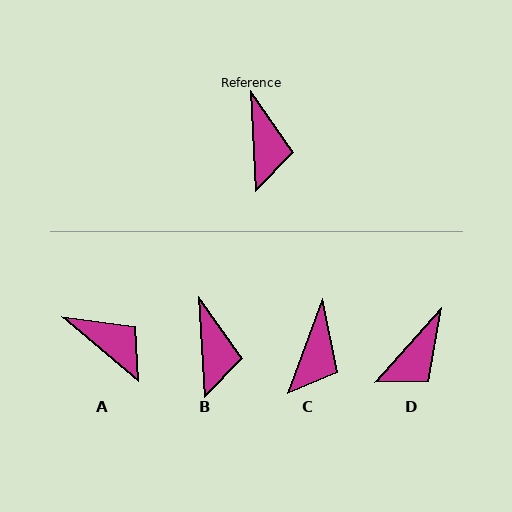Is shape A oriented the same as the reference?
No, it is off by about 47 degrees.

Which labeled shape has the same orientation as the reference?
B.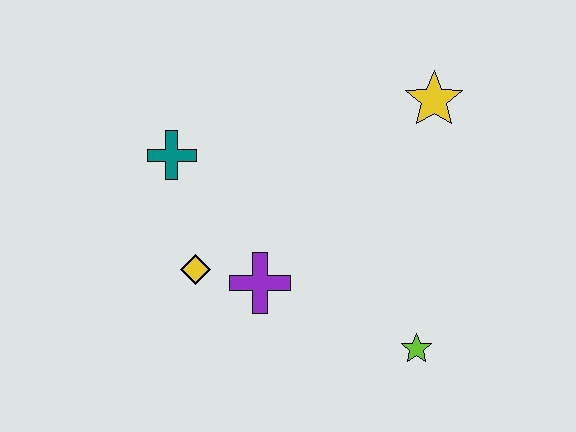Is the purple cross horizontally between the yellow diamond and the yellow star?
Yes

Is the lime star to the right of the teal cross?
Yes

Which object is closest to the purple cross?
The yellow diamond is closest to the purple cross.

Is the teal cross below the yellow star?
Yes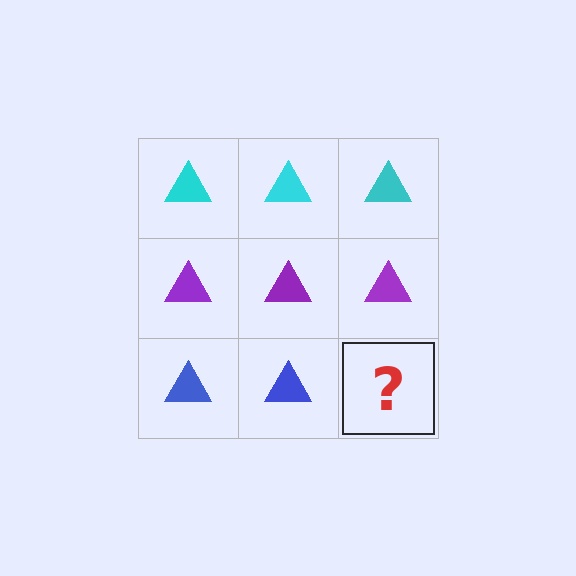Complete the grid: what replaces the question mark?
The question mark should be replaced with a blue triangle.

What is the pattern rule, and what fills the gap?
The rule is that each row has a consistent color. The gap should be filled with a blue triangle.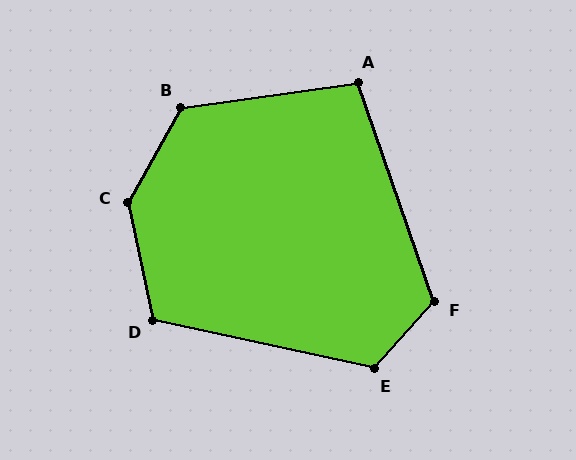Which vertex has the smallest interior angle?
A, at approximately 101 degrees.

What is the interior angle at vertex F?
Approximately 119 degrees (obtuse).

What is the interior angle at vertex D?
Approximately 114 degrees (obtuse).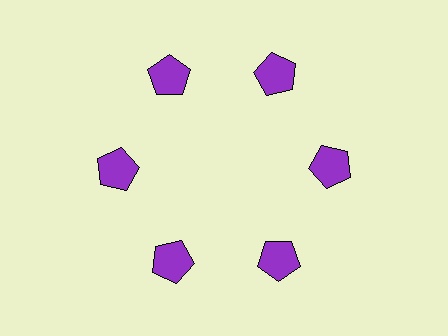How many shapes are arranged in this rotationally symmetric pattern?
There are 6 shapes, arranged in 6 groups of 1.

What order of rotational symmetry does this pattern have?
This pattern has 6-fold rotational symmetry.